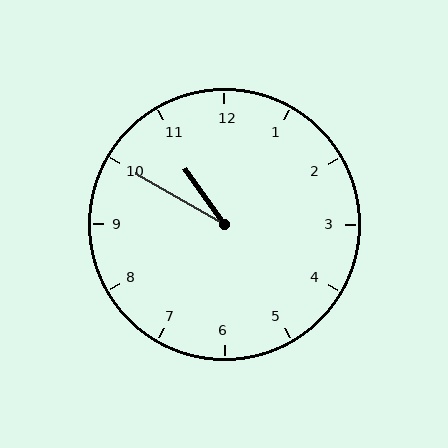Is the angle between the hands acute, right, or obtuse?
It is acute.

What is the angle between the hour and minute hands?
Approximately 25 degrees.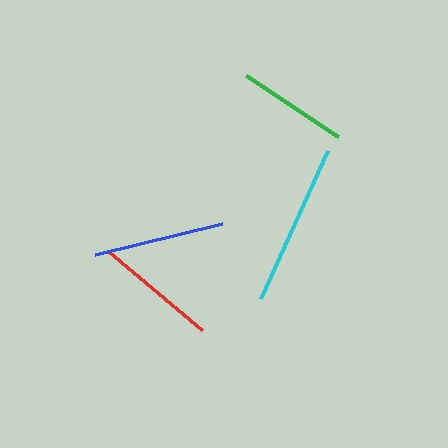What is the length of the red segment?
The red segment is approximately 123 pixels long.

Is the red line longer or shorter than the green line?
The red line is longer than the green line.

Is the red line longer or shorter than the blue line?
The blue line is longer than the red line.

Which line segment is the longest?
The cyan line is the longest at approximately 163 pixels.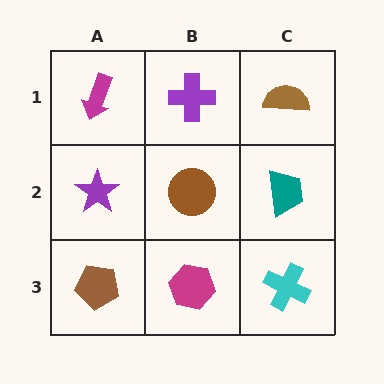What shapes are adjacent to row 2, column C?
A brown semicircle (row 1, column C), a cyan cross (row 3, column C), a brown circle (row 2, column B).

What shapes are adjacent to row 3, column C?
A teal trapezoid (row 2, column C), a magenta hexagon (row 3, column B).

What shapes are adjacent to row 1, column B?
A brown circle (row 2, column B), a magenta arrow (row 1, column A), a brown semicircle (row 1, column C).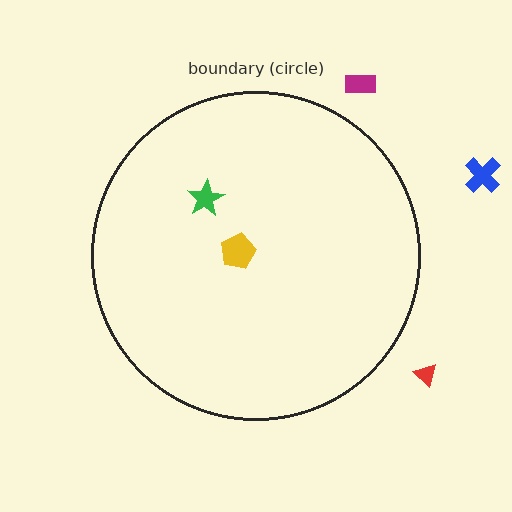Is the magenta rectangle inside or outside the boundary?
Outside.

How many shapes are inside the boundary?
2 inside, 3 outside.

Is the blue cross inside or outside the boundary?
Outside.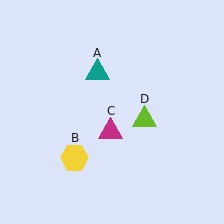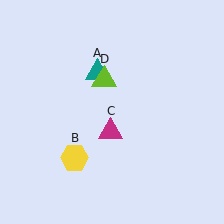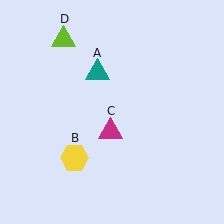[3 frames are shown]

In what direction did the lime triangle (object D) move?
The lime triangle (object D) moved up and to the left.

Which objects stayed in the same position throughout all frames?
Teal triangle (object A) and yellow hexagon (object B) and magenta triangle (object C) remained stationary.